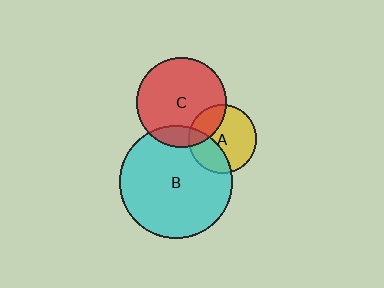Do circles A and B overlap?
Yes.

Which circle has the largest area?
Circle B (cyan).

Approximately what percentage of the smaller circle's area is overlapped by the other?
Approximately 30%.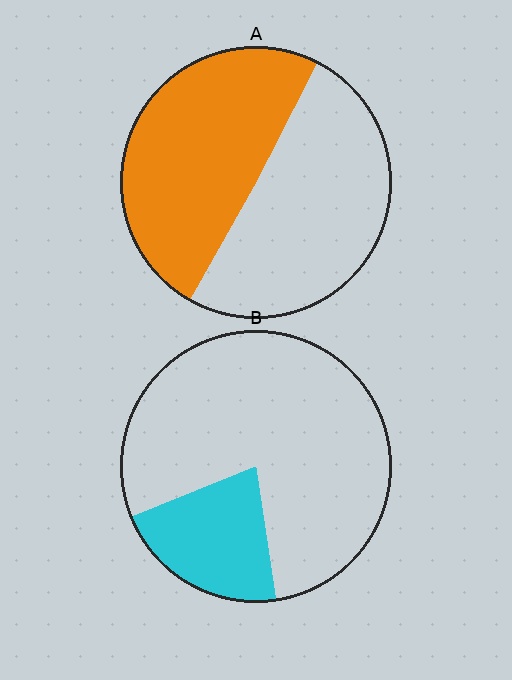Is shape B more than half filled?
No.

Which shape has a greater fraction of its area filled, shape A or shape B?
Shape A.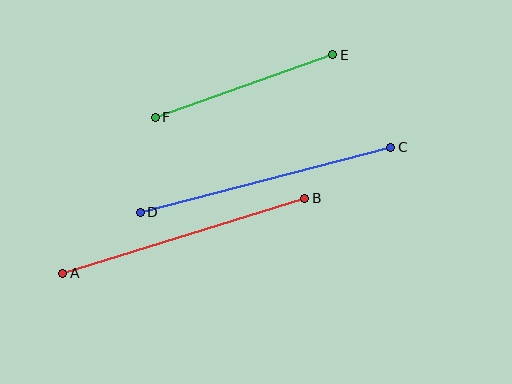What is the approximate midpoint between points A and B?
The midpoint is at approximately (184, 236) pixels.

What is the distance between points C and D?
The distance is approximately 259 pixels.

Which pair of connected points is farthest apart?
Points C and D are farthest apart.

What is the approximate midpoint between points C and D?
The midpoint is at approximately (265, 180) pixels.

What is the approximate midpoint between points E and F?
The midpoint is at approximately (244, 86) pixels.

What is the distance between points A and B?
The distance is approximately 253 pixels.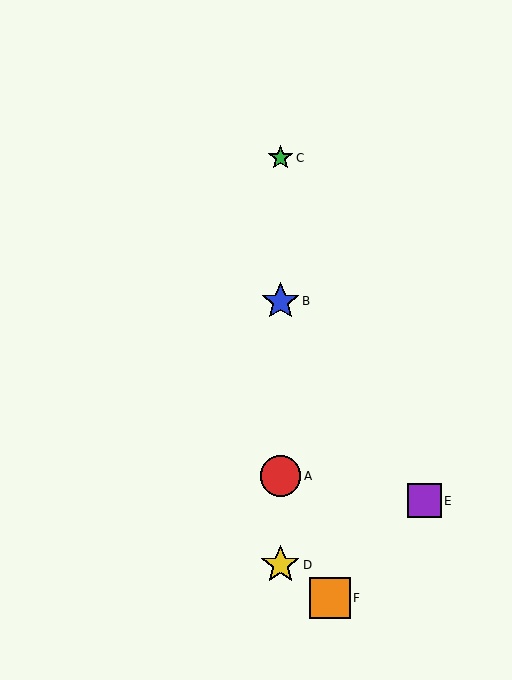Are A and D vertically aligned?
Yes, both are at x≈280.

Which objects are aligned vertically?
Objects A, B, C, D are aligned vertically.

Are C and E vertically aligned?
No, C is at x≈280 and E is at x≈424.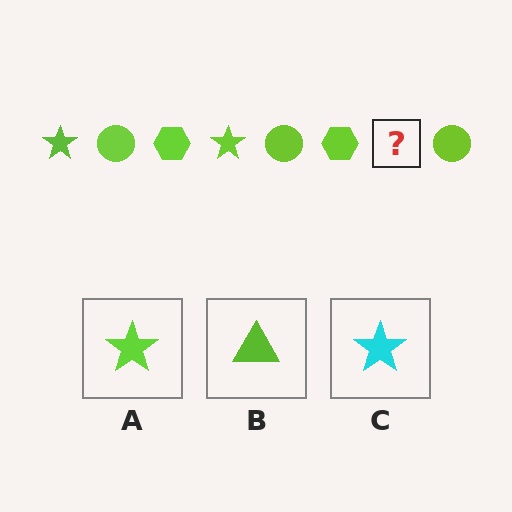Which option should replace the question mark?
Option A.